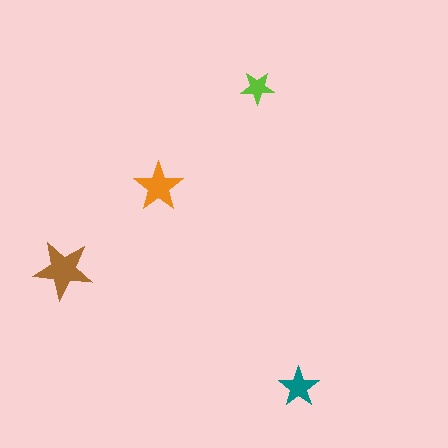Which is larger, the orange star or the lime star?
The orange one.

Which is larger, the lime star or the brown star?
The brown one.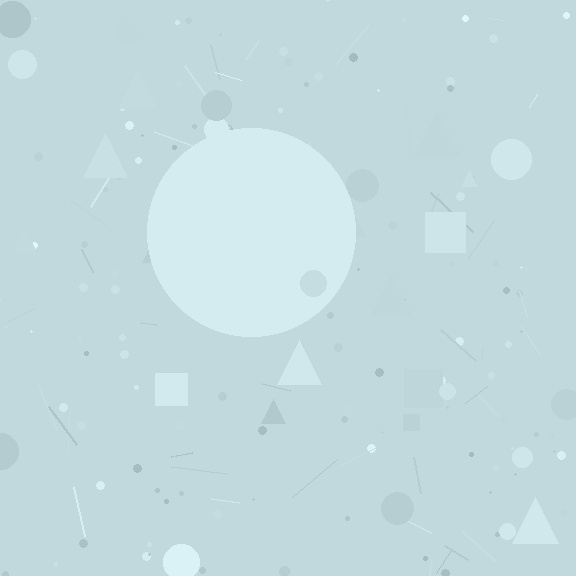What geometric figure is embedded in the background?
A circle is embedded in the background.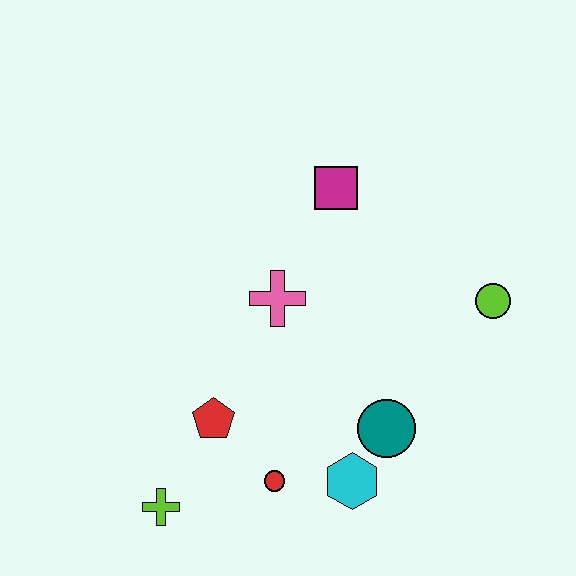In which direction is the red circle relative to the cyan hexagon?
The red circle is to the left of the cyan hexagon.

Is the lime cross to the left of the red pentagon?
Yes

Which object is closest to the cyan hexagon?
The teal circle is closest to the cyan hexagon.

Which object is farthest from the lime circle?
The lime cross is farthest from the lime circle.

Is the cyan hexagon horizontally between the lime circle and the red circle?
Yes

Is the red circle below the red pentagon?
Yes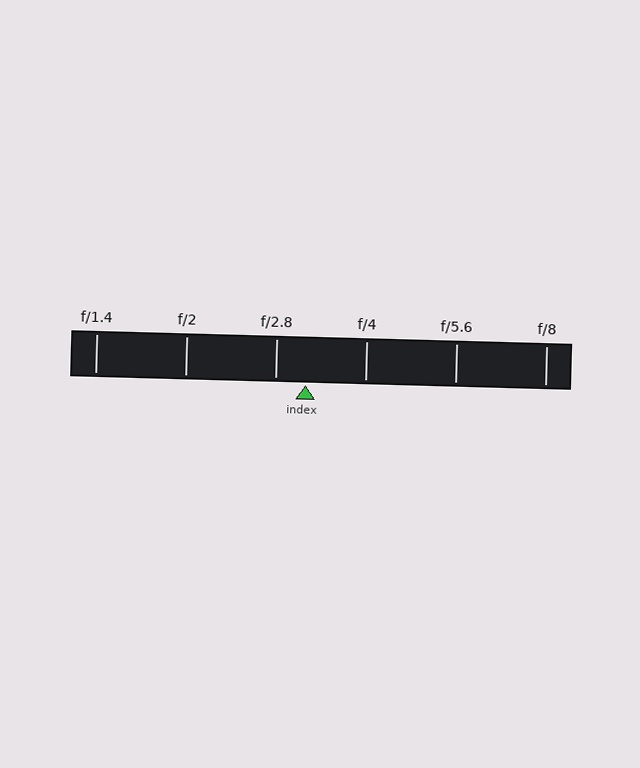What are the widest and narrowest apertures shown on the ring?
The widest aperture shown is f/1.4 and the narrowest is f/8.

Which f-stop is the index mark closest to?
The index mark is closest to f/2.8.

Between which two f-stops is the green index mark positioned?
The index mark is between f/2.8 and f/4.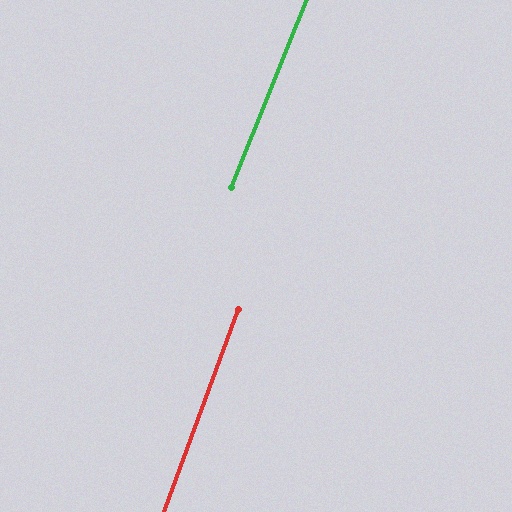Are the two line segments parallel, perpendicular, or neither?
Parallel — their directions differ by only 1.6°.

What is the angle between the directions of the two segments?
Approximately 2 degrees.